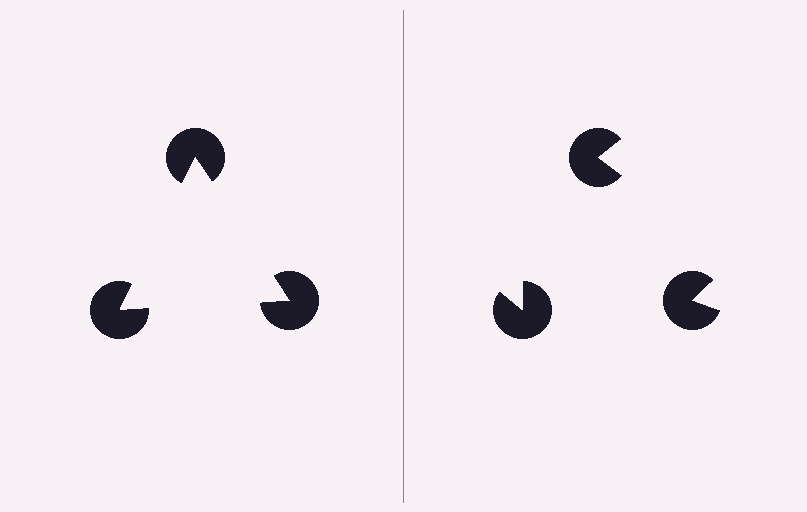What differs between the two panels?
The pac-man discs are positioned identically on both sides; only the wedge orientations differ. On the left they align to a triangle; on the right they are misaligned.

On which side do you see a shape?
An illusory triangle appears on the left side. On the right side the wedge cuts are rotated, so no coherent shape forms.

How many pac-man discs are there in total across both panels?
6 — 3 on each side.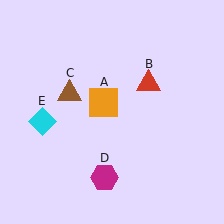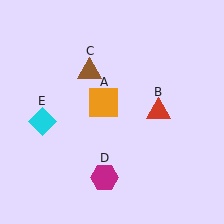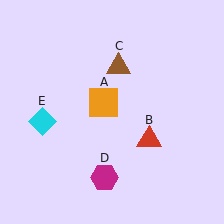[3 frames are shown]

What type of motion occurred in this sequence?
The red triangle (object B), brown triangle (object C) rotated clockwise around the center of the scene.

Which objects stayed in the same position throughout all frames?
Orange square (object A) and magenta hexagon (object D) and cyan diamond (object E) remained stationary.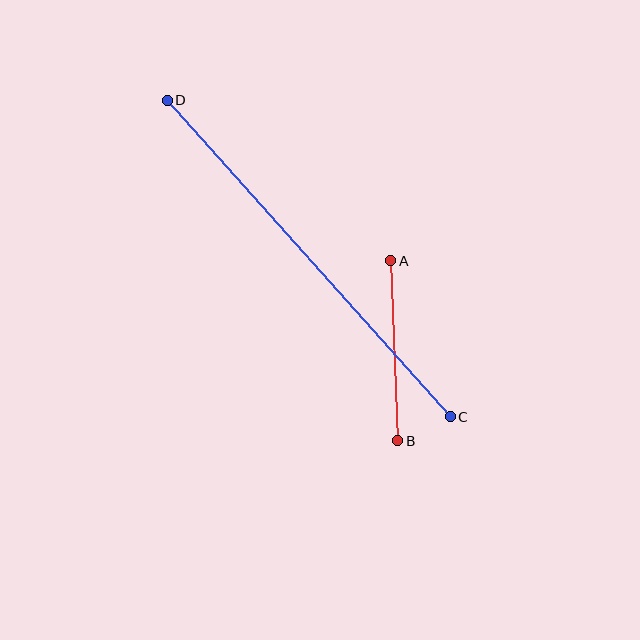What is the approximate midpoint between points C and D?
The midpoint is at approximately (309, 259) pixels.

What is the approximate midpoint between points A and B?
The midpoint is at approximately (394, 351) pixels.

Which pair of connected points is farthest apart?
Points C and D are farthest apart.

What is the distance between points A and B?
The distance is approximately 180 pixels.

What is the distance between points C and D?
The distance is approximately 424 pixels.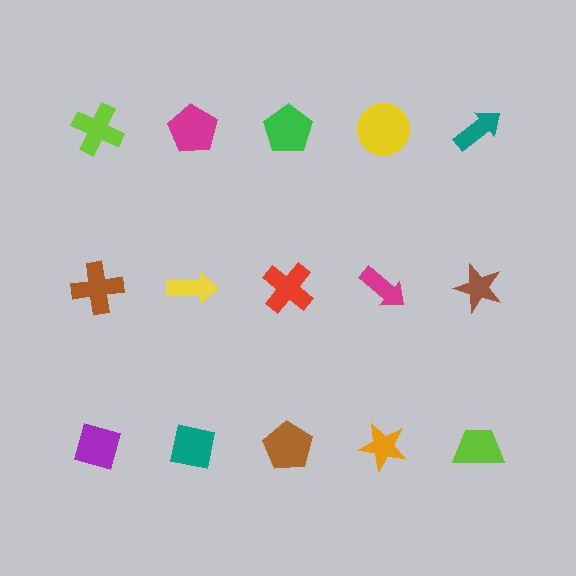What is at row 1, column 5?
A teal arrow.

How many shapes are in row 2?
5 shapes.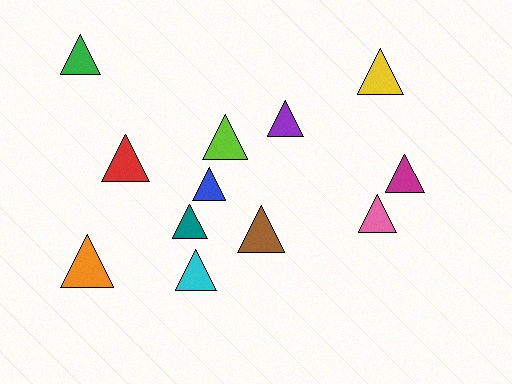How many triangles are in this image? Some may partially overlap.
There are 12 triangles.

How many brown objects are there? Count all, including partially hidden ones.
There is 1 brown object.